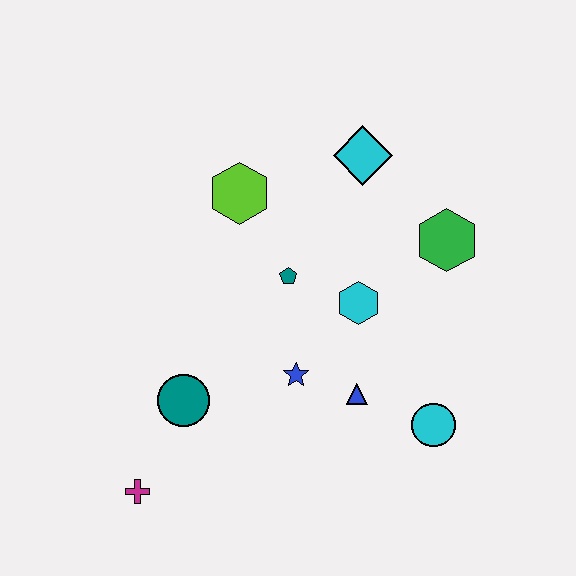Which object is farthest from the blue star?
The cyan diamond is farthest from the blue star.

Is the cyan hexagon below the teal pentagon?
Yes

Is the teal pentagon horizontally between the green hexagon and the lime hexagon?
Yes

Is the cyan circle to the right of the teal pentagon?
Yes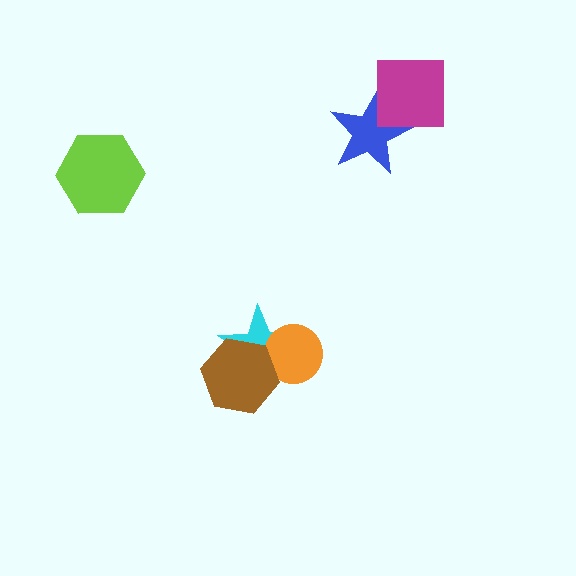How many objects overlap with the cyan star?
2 objects overlap with the cyan star.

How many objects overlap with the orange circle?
2 objects overlap with the orange circle.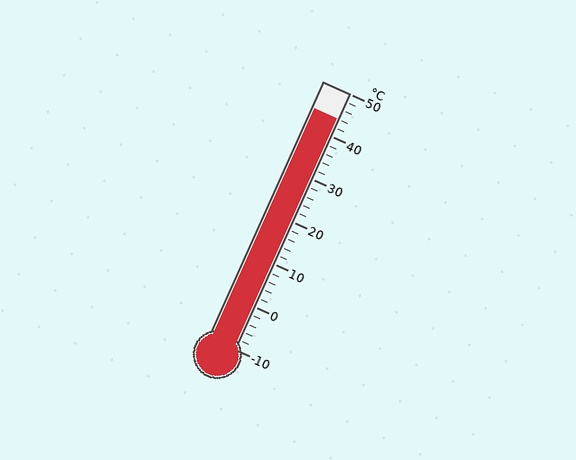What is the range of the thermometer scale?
The thermometer scale ranges from -10°C to 50°C.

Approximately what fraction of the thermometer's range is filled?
The thermometer is filled to approximately 90% of its range.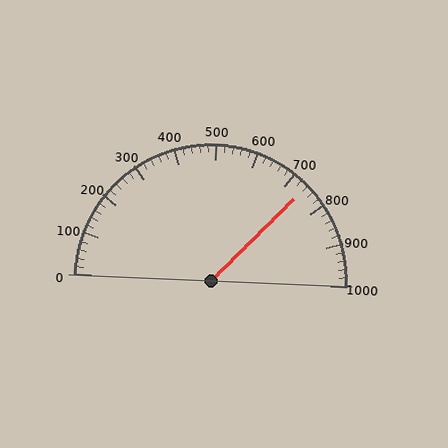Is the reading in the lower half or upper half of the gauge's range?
The reading is in the upper half of the range (0 to 1000).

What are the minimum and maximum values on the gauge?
The gauge ranges from 0 to 1000.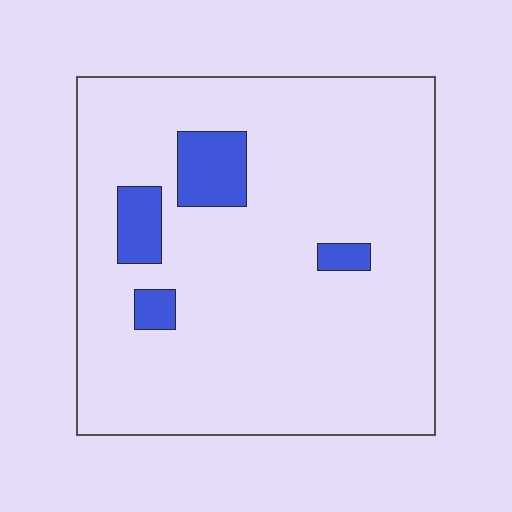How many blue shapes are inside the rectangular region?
4.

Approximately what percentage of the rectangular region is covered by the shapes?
Approximately 10%.